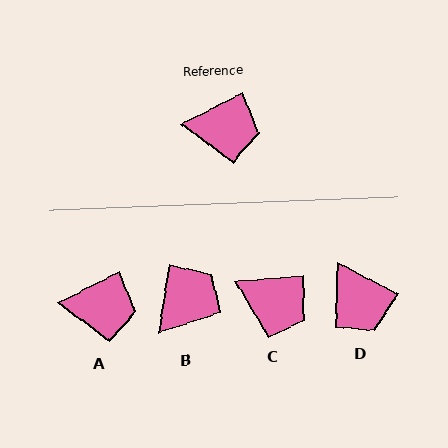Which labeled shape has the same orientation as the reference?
A.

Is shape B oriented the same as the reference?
No, it is off by about 55 degrees.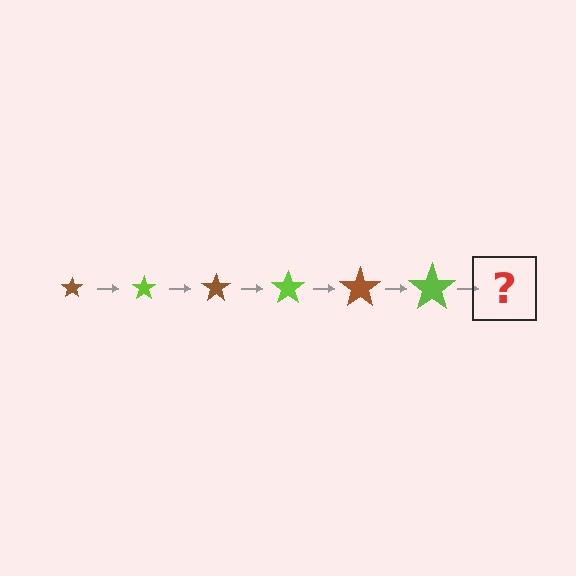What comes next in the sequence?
The next element should be a brown star, larger than the previous one.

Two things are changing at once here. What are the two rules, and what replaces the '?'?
The two rules are that the star grows larger each step and the color cycles through brown and lime. The '?' should be a brown star, larger than the previous one.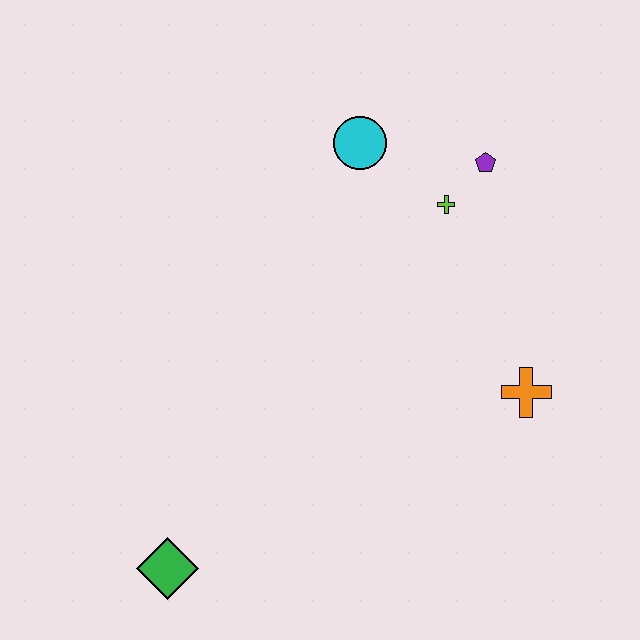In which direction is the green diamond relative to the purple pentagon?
The green diamond is below the purple pentagon.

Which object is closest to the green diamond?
The orange cross is closest to the green diamond.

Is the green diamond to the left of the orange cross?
Yes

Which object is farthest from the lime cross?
The green diamond is farthest from the lime cross.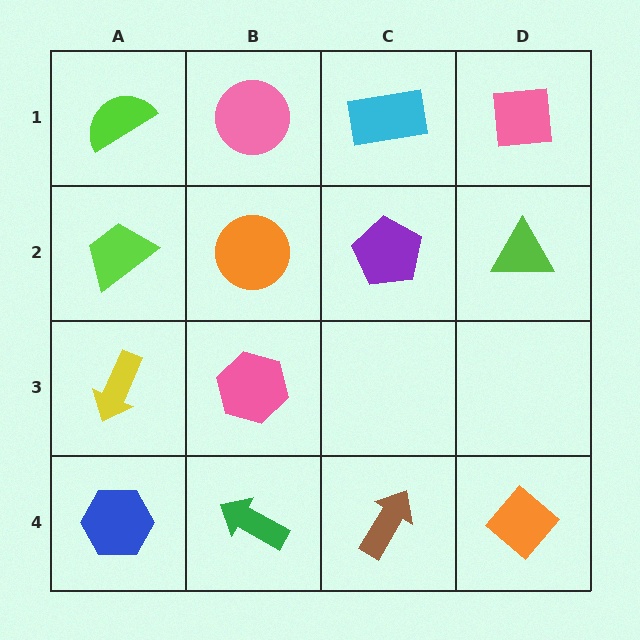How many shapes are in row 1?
4 shapes.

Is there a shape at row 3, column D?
No, that cell is empty.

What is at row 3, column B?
A pink hexagon.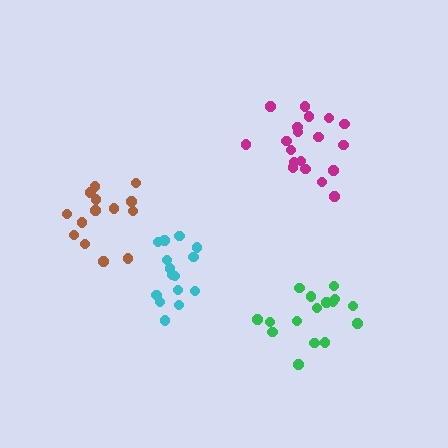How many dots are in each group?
Group 1: 15 dots, Group 2: 19 dots, Group 3: 16 dots, Group 4: 14 dots (64 total).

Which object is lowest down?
The green cluster is bottommost.